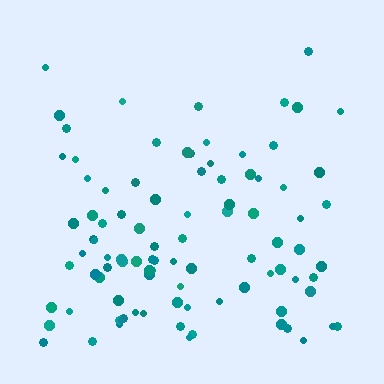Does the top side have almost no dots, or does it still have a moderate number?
Still a moderate number, just noticeably fewer than the bottom.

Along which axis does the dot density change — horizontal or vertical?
Vertical.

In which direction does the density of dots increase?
From top to bottom, with the bottom side densest.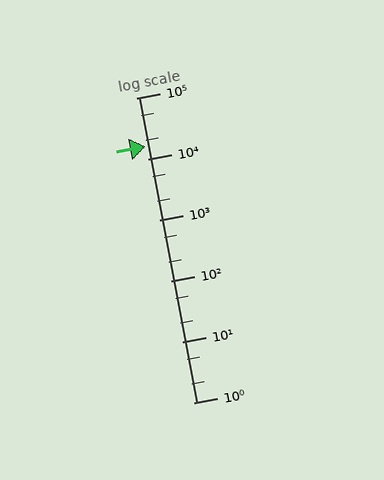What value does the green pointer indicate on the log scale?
The pointer indicates approximately 16000.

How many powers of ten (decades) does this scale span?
The scale spans 5 decades, from 1 to 100000.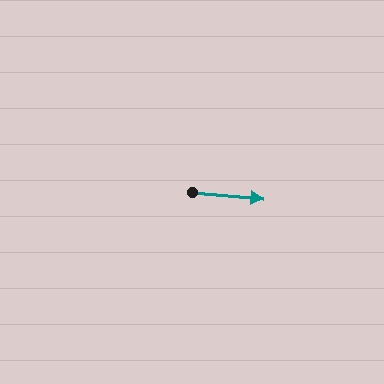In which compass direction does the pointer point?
East.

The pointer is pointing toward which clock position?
Roughly 3 o'clock.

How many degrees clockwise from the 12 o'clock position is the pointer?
Approximately 95 degrees.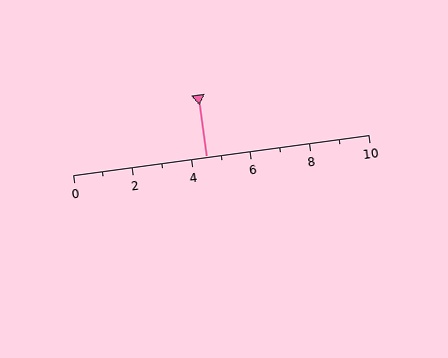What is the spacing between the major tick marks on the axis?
The major ticks are spaced 2 apart.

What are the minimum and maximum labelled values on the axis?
The axis runs from 0 to 10.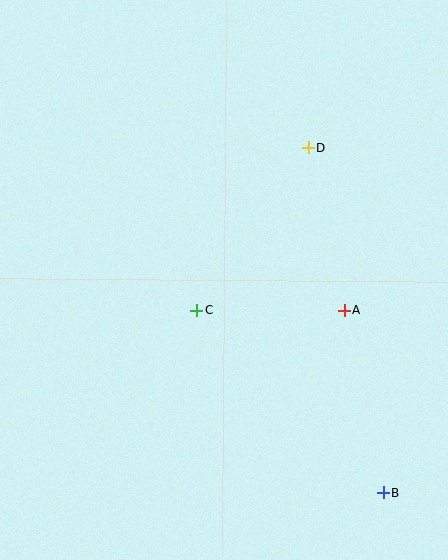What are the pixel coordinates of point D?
Point D is at (308, 148).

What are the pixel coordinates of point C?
Point C is at (197, 310).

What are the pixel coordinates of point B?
Point B is at (383, 493).